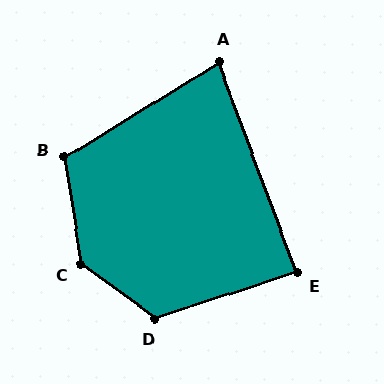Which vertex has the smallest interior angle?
A, at approximately 79 degrees.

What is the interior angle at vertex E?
Approximately 88 degrees (approximately right).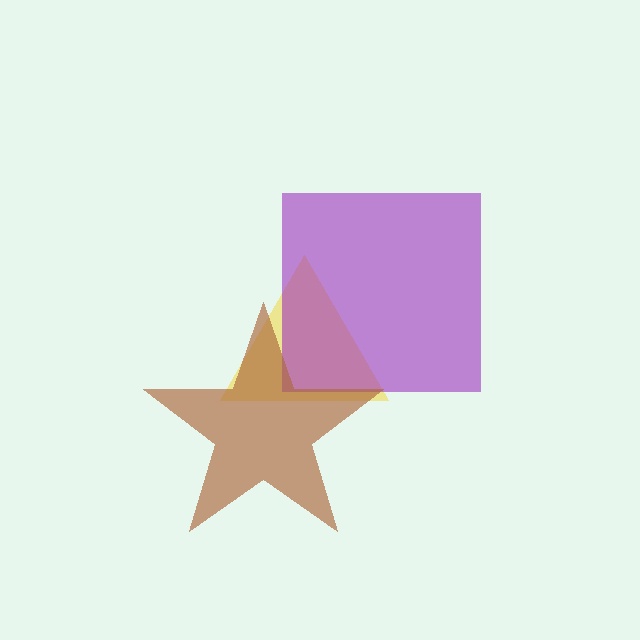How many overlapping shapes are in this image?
There are 3 overlapping shapes in the image.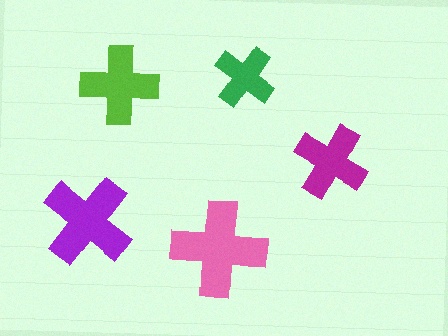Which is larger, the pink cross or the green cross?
The pink one.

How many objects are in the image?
There are 5 objects in the image.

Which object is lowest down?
The pink cross is bottommost.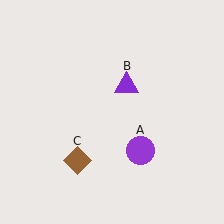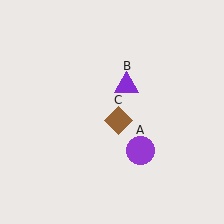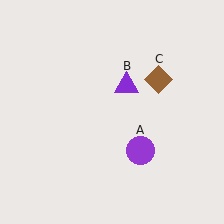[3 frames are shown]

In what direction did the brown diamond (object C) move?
The brown diamond (object C) moved up and to the right.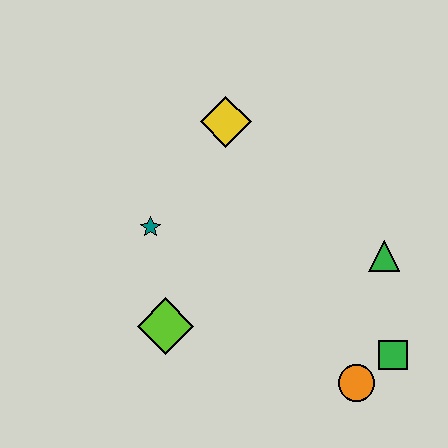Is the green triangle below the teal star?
Yes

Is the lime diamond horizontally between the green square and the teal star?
Yes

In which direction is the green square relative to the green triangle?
The green square is below the green triangle.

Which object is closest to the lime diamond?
The teal star is closest to the lime diamond.